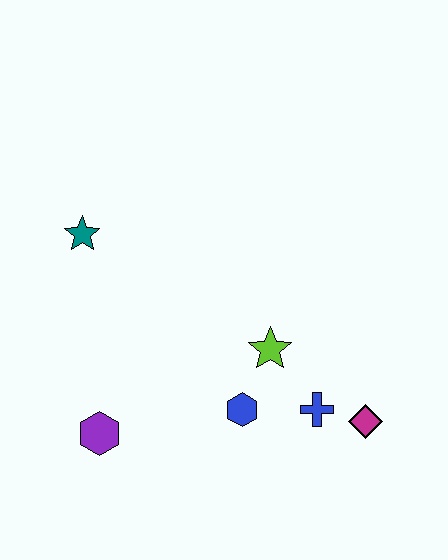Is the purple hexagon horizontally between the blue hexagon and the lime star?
No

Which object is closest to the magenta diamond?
The blue cross is closest to the magenta diamond.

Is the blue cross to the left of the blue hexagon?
No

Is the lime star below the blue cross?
No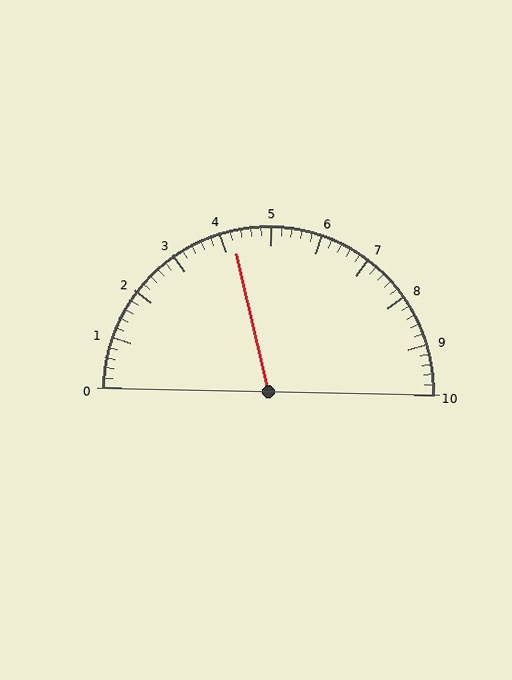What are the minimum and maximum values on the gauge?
The gauge ranges from 0 to 10.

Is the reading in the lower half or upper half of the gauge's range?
The reading is in the lower half of the range (0 to 10).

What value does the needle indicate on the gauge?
The needle indicates approximately 4.2.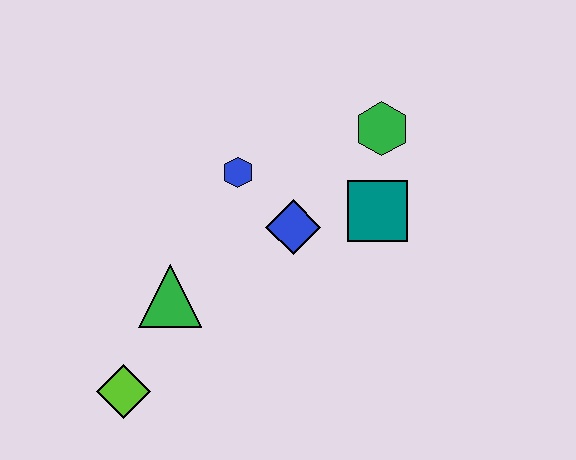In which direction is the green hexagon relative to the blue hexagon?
The green hexagon is to the right of the blue hexagon.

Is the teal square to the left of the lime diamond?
No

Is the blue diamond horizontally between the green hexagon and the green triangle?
Yes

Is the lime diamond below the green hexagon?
Yes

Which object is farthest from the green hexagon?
The lime diamond is farthest from the green hexagon.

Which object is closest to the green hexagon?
The teal square is closest to the green hexagon.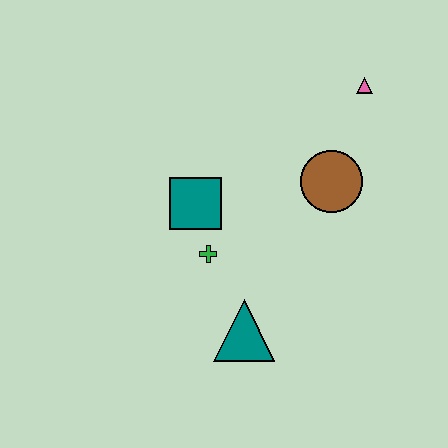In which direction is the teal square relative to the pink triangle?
The teal square is to the left of the pink triangle.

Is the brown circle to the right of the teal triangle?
Yes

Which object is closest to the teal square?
The green cross is closest to the teal square.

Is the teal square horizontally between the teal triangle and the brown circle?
No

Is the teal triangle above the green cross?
No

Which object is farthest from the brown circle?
The teal triangle is farthest from the brown circle.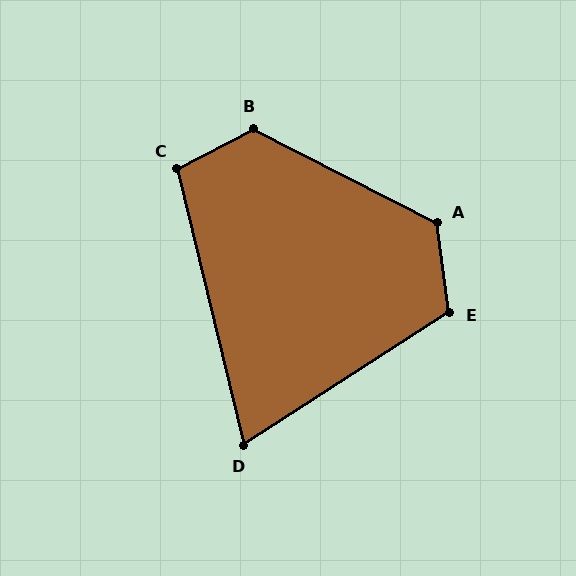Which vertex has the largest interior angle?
B, at approximately 125 degrees.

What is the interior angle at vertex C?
Approximately 104 degrees (obtuse).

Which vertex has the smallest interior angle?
D, at approximately 71 degrees.